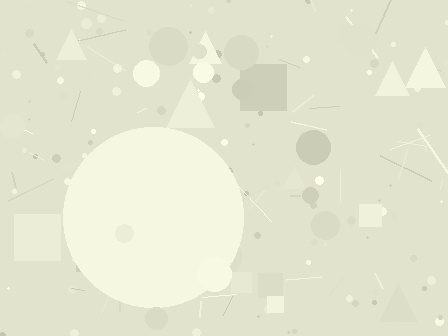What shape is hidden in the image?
A circle is hidden in the image.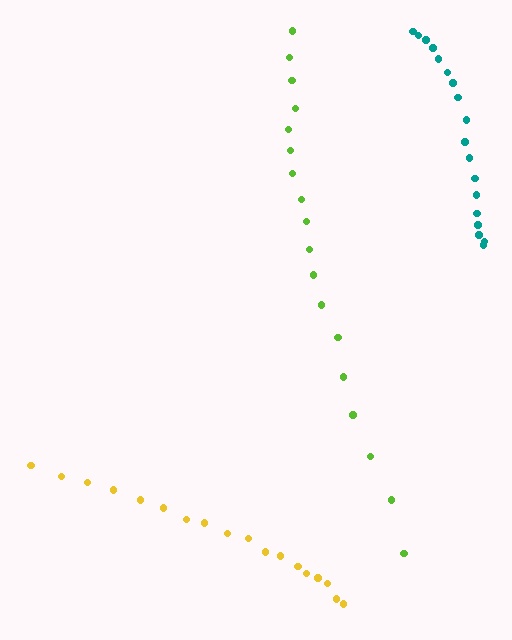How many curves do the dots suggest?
There are 3 distinct paths.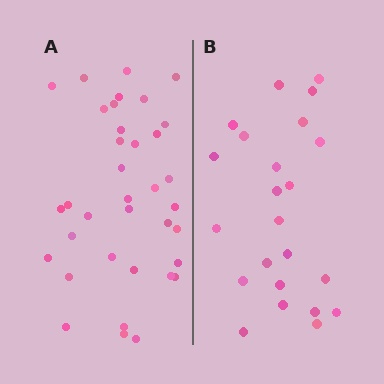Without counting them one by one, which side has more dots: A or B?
Region A (the left region) has more dots.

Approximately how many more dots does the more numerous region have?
Region A has approximately 15 more dots than region B.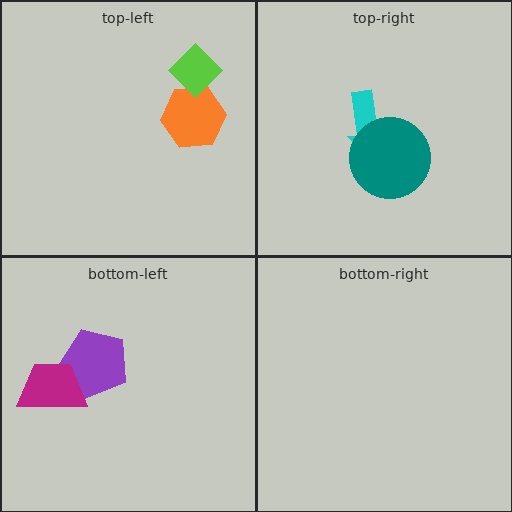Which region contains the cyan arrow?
The top-right region.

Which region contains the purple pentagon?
The bottom-left region.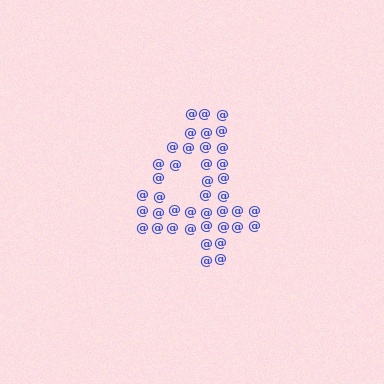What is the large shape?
The large shape is the digit 4.